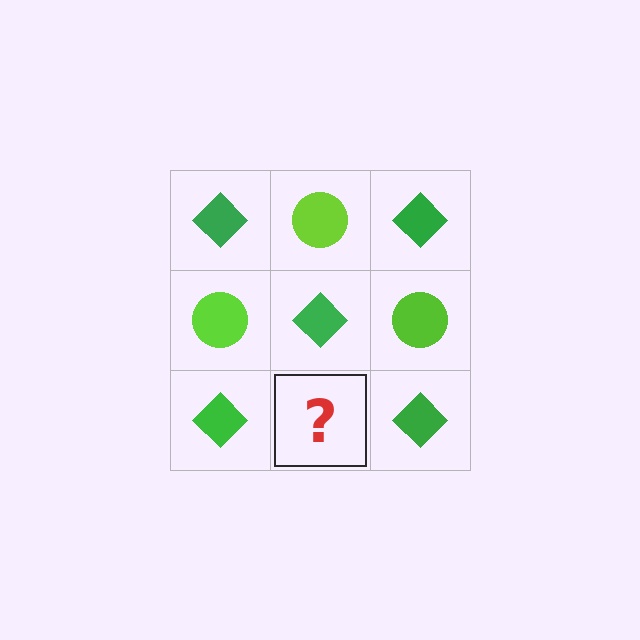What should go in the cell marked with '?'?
The missing cell should contain a lime circle.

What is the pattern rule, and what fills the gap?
The rule is that it alternates green diamond and lime circle in a checkerboard pattern. The gap should be filled with a lime circle.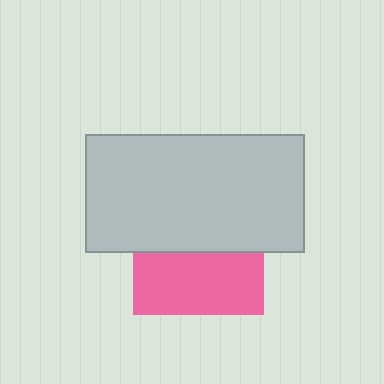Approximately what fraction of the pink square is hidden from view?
Roughly 53% of the pink square is hidden behind the light gray rectangle.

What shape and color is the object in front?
The object in front is a light gray rectangle.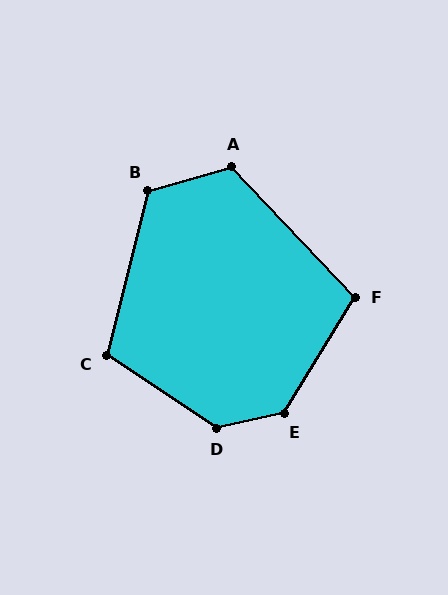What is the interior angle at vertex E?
Approximately 134 degrees (obtuse).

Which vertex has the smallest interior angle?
F, at approximately 106 degrees.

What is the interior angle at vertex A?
Approximately 117 degrees (obtuse).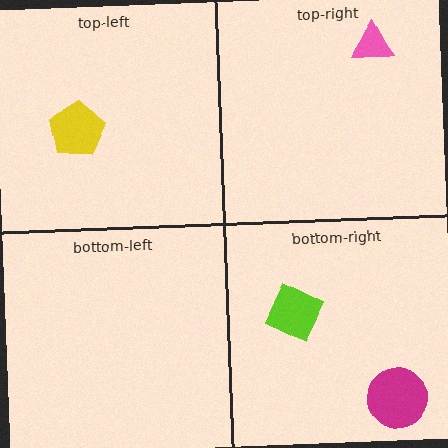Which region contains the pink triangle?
The top-right region.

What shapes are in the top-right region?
The pink triangle.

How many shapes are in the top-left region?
1.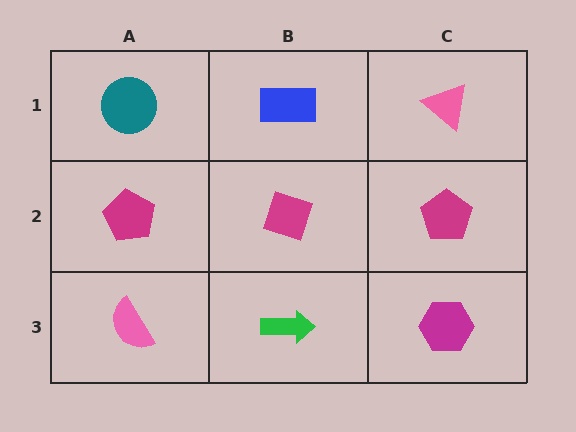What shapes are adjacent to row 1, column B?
A magenta diamond (row 2, column B), a teal circle (row 1, column A), a pink triangle (row 1, column C).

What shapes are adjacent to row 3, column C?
A magenta pentagon (row 2, column C), a green arrow (row 3, column B).